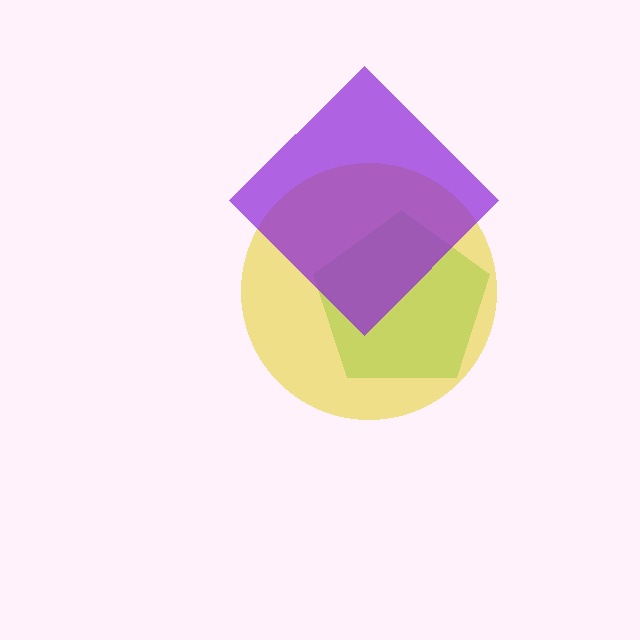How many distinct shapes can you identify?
There are 3 distinct shapes: a green pentagon, a yellow circle, a purple diamond.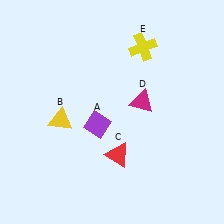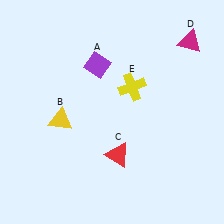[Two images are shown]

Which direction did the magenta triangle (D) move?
The magenta triangle (D) moved up.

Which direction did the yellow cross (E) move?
The yellow cross (E) moved down.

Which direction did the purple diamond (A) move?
The purple diamond (A) moved up.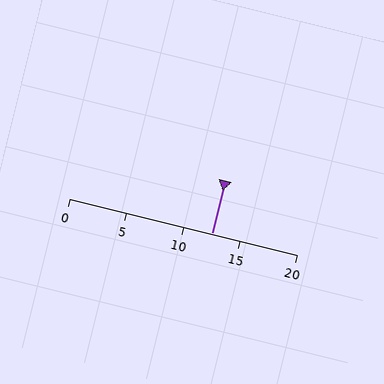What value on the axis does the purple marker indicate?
The marker indicates approximately 12.5.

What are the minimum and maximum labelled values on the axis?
The axis runs from 0 to 20.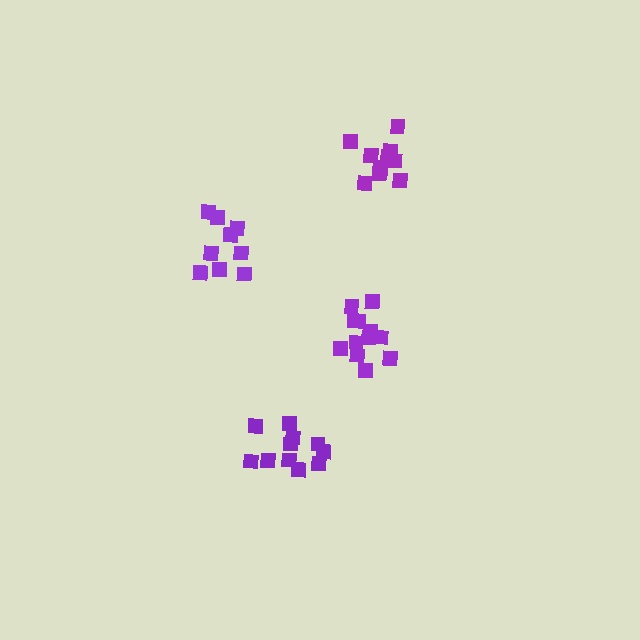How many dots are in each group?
Group 1: 9 dots, Group 2: 12 dots, Group 3: 10 dots, Group 4: 11 dots (42 total).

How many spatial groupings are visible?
There are 4 spatial groupings.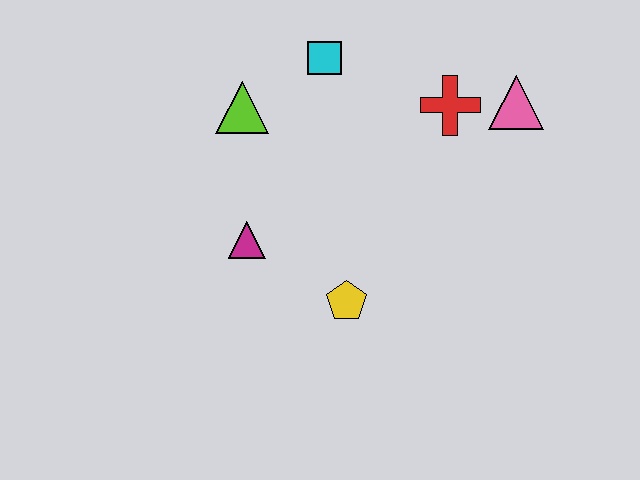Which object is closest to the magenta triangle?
The yellow pentagon is closest to the magenta triangle.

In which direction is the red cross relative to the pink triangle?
The red cross is to the left of the pink triangle.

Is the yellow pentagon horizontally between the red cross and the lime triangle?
Yes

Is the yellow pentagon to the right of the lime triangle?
Yes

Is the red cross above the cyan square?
No